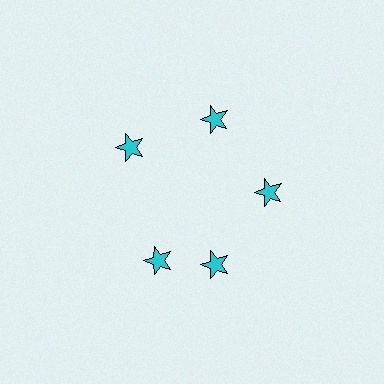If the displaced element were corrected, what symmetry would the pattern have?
It would have 5-fold rotational symmetry — the pattern would map onto itself every 72 degrees.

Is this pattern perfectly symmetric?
No. The 5 cyan stars are arranged in a ring, but one element near the 8 o'clock position is rotated out of alignment along the ring, breaking the 5-fold rotational symmetry.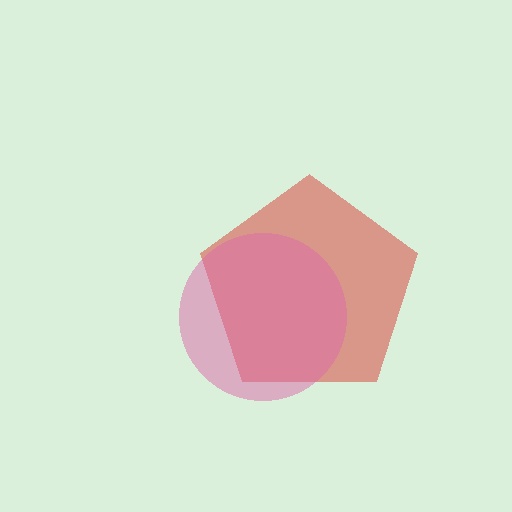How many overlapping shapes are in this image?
There are 2 overlapping shapes in the image.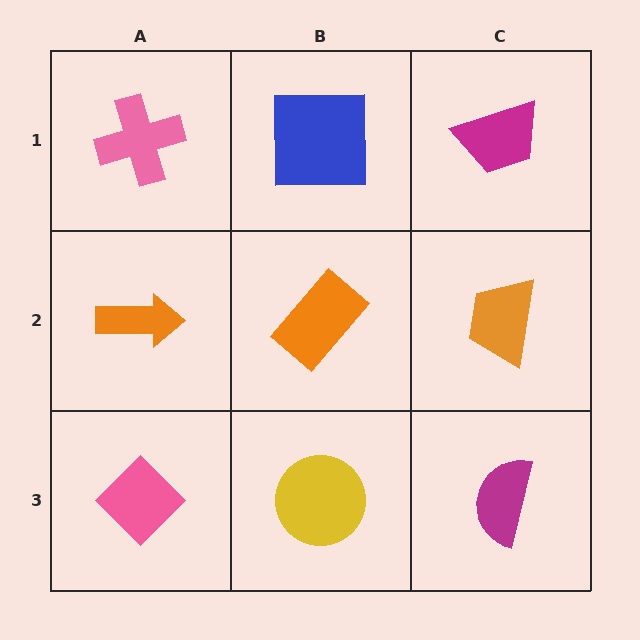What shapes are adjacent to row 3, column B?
An orange rectangle (row 2, column B), a pink diamond (row 3, column A), a magenta semicircle (row 3, column C).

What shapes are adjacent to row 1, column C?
An orange trapezoid (row 2, column C), a blue square (row 1, column B).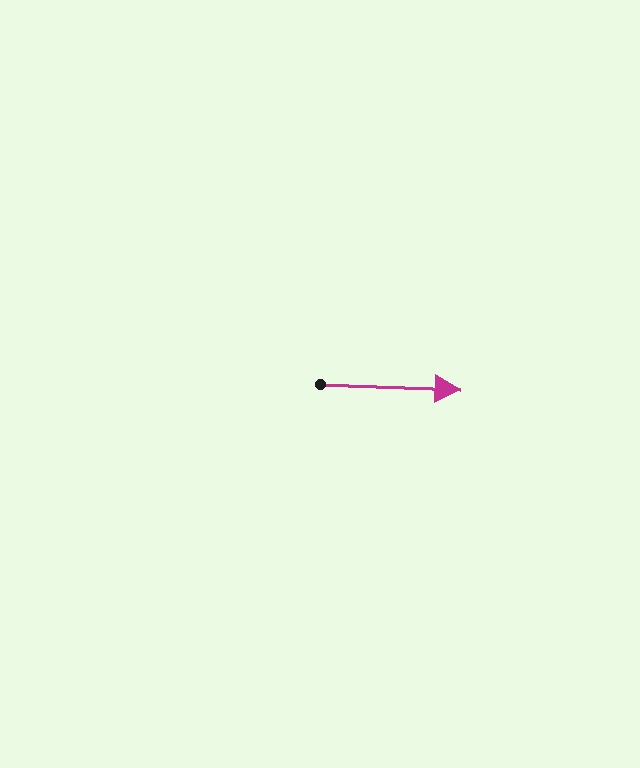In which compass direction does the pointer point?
East.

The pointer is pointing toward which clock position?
Roughly 3 o'clock.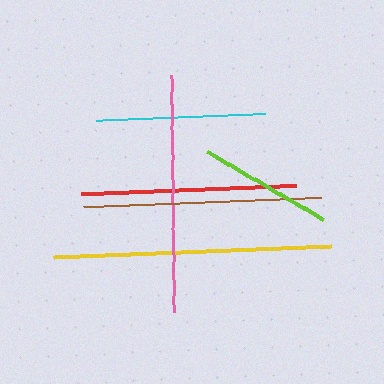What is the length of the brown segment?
The brown segment is approximately 239 pixels long.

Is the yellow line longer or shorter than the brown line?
The yellow line is longer than the brown line.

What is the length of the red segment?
The red segment is approximately 215 pixels long.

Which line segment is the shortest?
The lime line is the shortest at approximately 133 pixels.